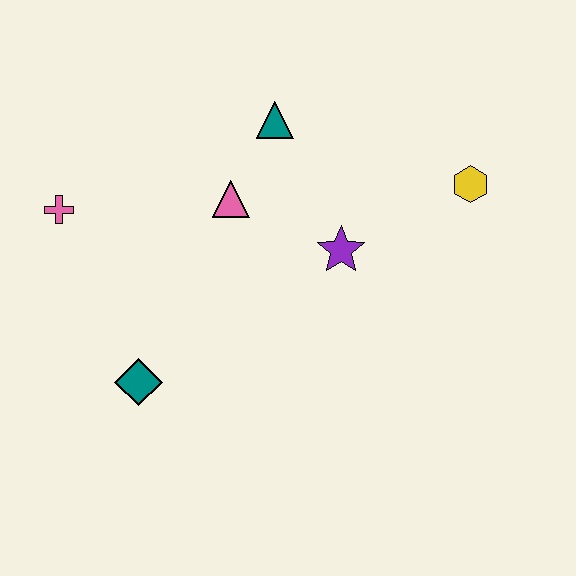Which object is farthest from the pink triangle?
The yellow hexagon is farthest from the pink triangle.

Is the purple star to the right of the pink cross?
Yes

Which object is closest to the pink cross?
The pink triangle is closest to the pink cross.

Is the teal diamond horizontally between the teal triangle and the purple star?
No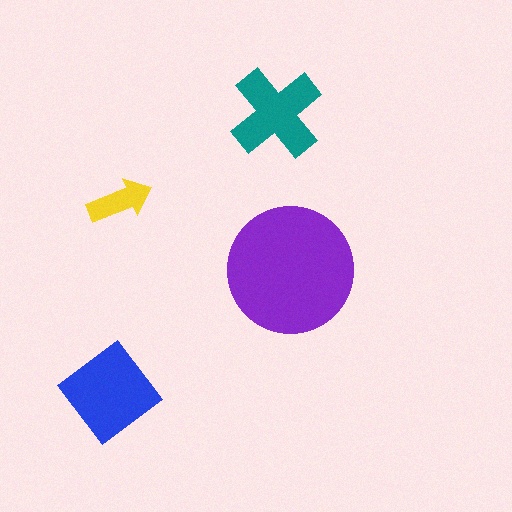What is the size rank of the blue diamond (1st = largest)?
2nd.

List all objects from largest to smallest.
The purple circle, the blue diamond, the teal cross, the yellow arrow.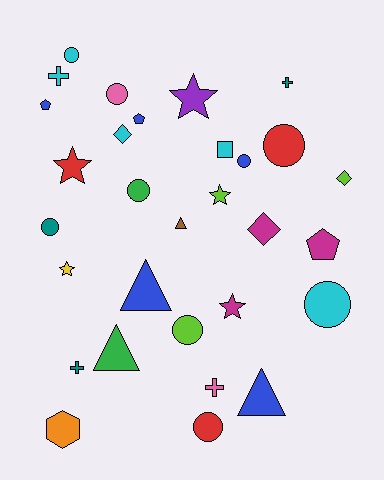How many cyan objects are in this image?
There are 5 cyan objects.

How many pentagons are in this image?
There are 3 pentagons.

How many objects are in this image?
There are 30 objects.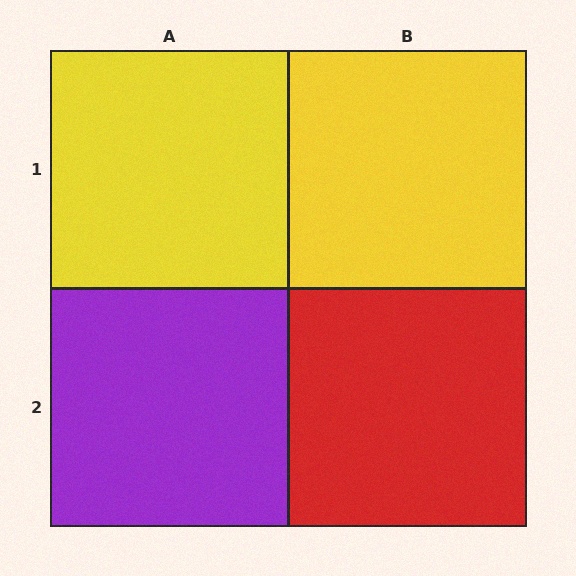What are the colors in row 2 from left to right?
Purple, red.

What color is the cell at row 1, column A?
Yellow.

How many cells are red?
1 cell is red.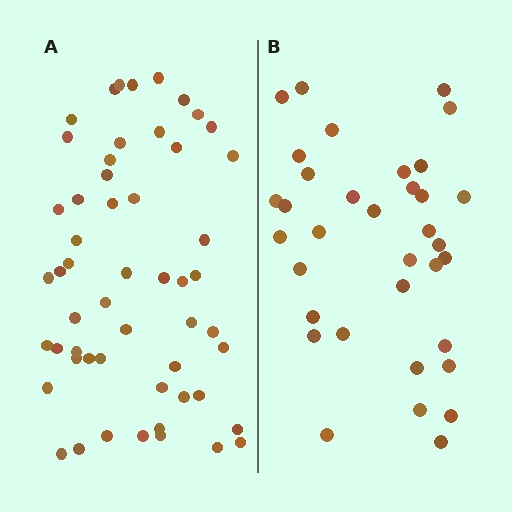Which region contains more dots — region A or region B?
Region A (the left region) has more dots.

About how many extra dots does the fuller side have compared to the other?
Region A has approximately 20 more dots than region B.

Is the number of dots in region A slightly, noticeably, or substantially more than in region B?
Region A has substantially more. The ratio is roughly 1.5 to 1.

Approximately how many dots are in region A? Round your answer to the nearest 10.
About 50 dots. (The exact count is 54, which rounds to 50.)